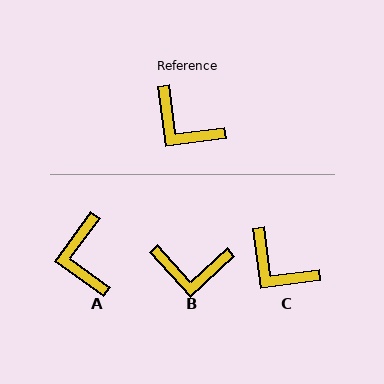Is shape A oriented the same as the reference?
No, it is off by about 44 degrees.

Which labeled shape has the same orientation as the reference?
C.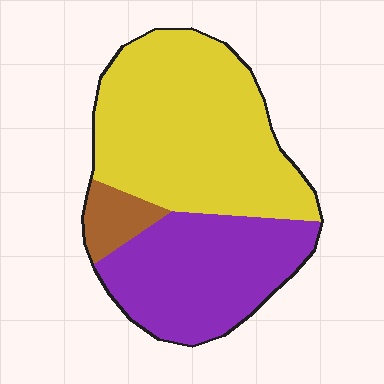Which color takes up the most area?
Yellow, at roughly 55%.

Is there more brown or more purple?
Purple.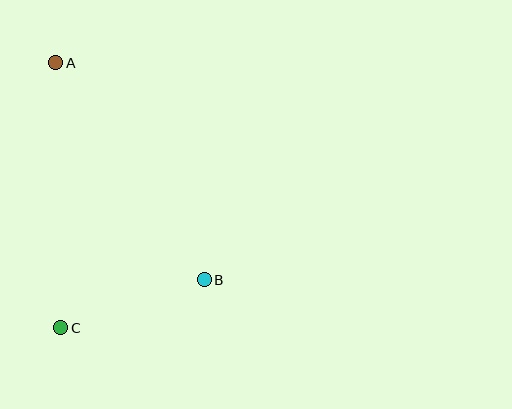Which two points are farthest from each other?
Points A and C are farthest from each other.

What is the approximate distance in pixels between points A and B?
The distance between A and B is approximately 263 pixels.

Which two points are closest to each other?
Points B and C are closest to each other.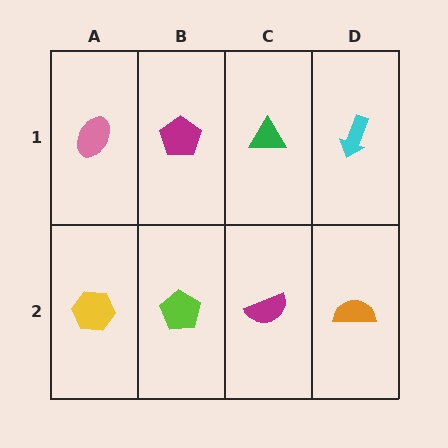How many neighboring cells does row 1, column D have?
2.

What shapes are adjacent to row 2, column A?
A pink ellipse (row 1, column A), a lime pentagon (row 2, column B).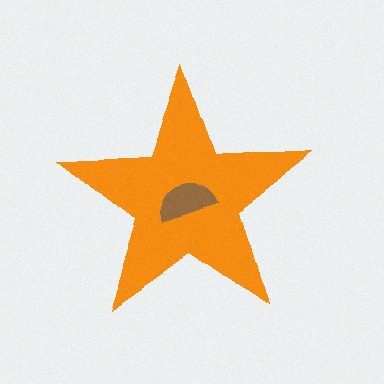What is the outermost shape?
The orange star.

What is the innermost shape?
The brown semicircle.